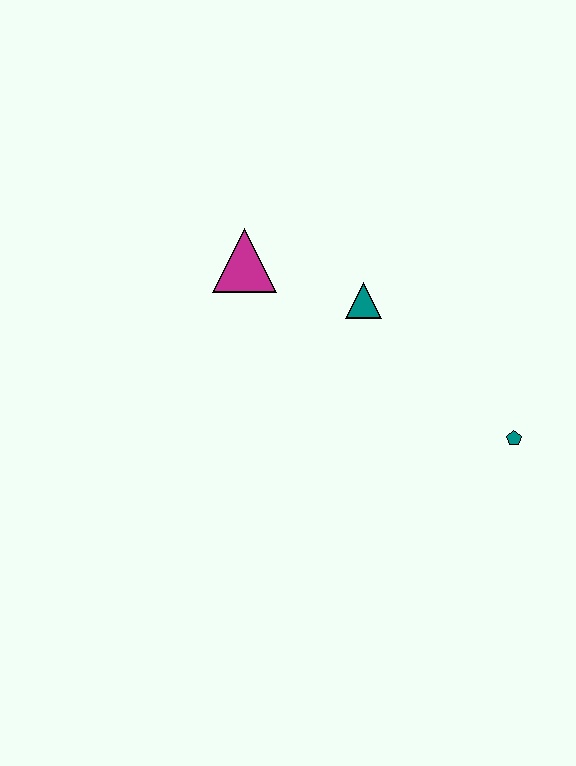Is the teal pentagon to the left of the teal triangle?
No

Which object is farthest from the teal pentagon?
The magenta triangle is farthest from the teal pentagon.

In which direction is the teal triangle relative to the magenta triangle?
The teal triangle is to the right of the magenta triangle.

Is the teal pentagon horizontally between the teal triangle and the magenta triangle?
No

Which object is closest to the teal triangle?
The magenta triangle is closest to the teal triangle.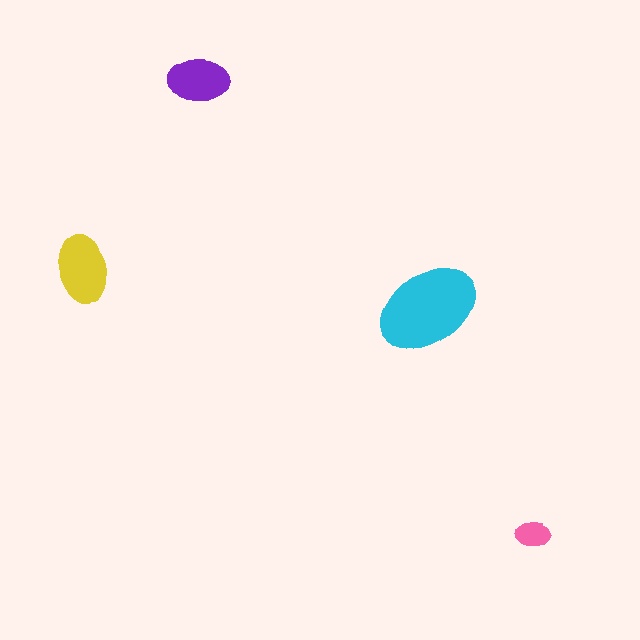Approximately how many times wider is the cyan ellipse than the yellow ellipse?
About 1.5 times wider.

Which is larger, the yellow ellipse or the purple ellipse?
The yellow one.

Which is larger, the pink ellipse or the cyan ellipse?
The cyan one.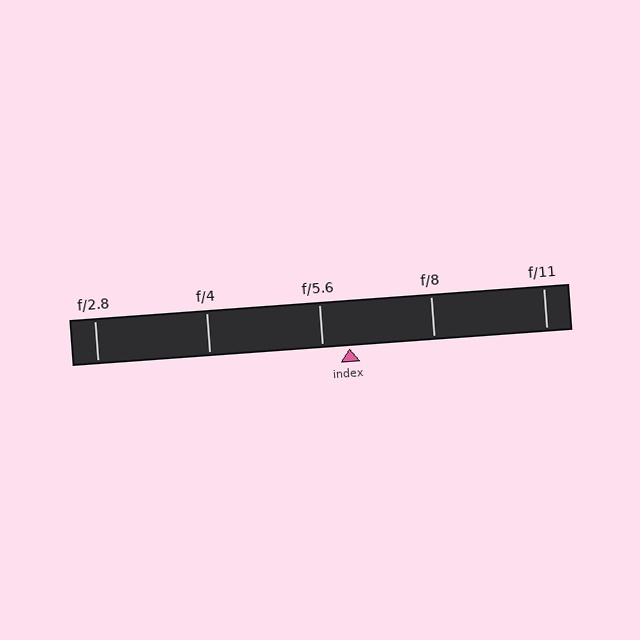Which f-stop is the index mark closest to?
The index mark is closest to f/5.6.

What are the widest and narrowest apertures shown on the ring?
The widest aperture shown is f/2.8 and the narrowest is f/11.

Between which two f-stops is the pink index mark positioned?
The index mark is between f/5.6 and f/8.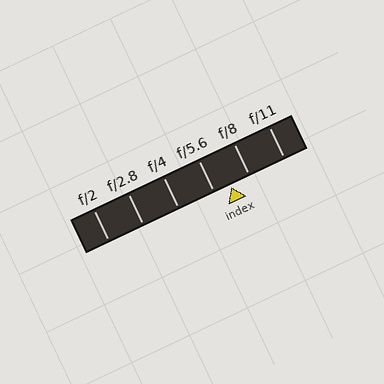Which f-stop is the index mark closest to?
The index mark is closest to f/5.6.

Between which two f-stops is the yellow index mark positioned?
The index mark is between f/5.6 and f/8.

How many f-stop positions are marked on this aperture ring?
There are 6 f-stop positions marked.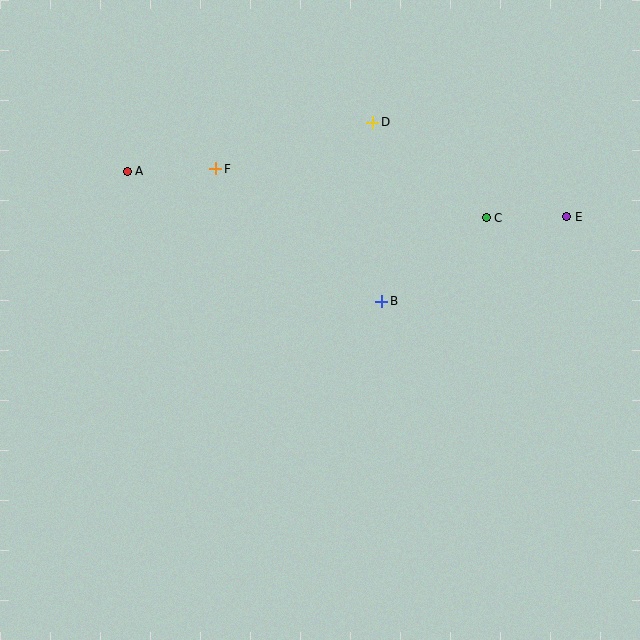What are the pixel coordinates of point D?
Point D is at (373, 122).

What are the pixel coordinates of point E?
Point E is at (567, 217).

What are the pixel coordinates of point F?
Point F is at (216, 169).